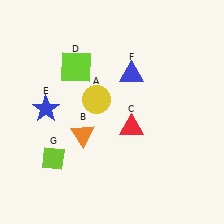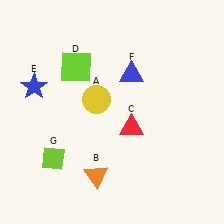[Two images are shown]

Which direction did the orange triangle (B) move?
The orange triangle (B) moved down.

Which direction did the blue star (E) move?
The blue star (E) moved up.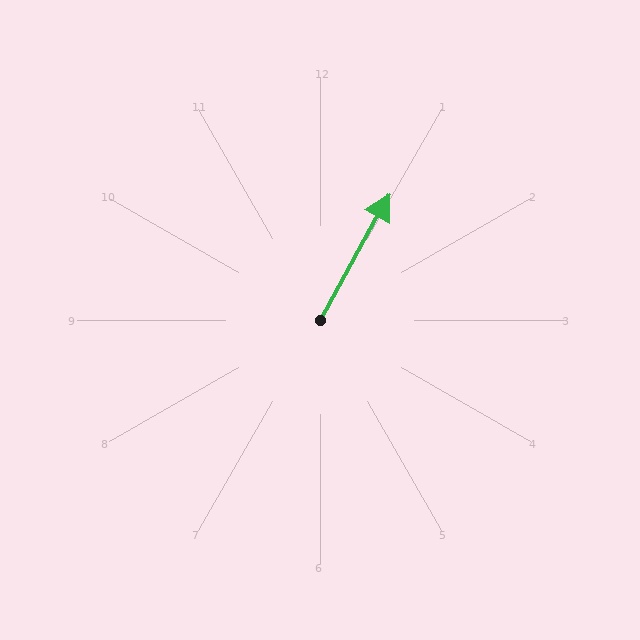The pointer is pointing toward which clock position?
Roughly 1 o'clock.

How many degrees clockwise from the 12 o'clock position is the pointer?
Approximately 29 degrees.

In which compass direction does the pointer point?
Northeast.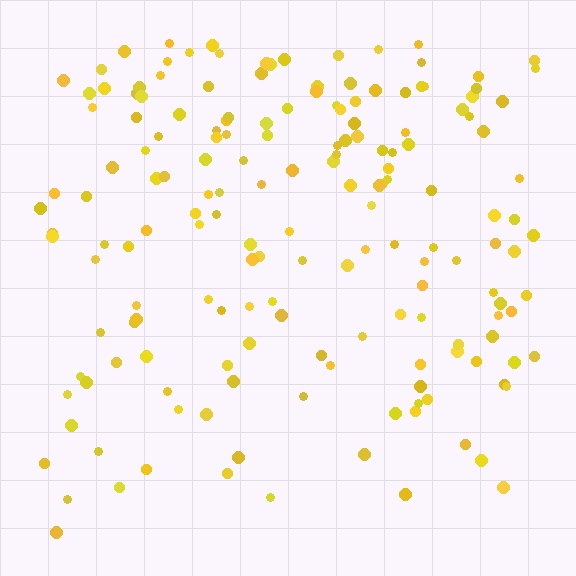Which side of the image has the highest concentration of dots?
The top.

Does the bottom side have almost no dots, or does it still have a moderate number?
Still a moderate number, just noticeably fewer than the top.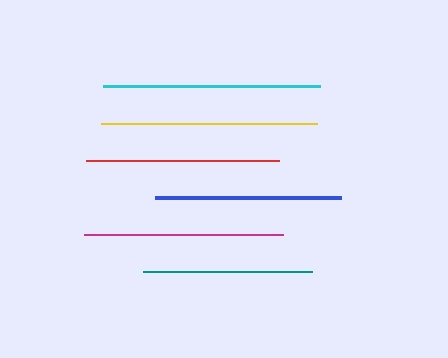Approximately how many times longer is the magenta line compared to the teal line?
The magenta line is approximately 1.2 times the length of the teal line.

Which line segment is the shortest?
The teal line is the shortest at approximately 170 pixels.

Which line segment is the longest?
The cyan line is the longest at approximately 218 pixels.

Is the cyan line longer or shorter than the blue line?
The cyan line is longer than the blue line.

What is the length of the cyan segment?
The cyan segment is approximately 218 pixels long.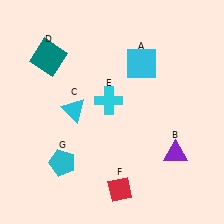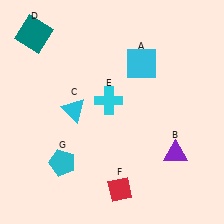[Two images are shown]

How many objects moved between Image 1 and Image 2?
1 object moved between the two images.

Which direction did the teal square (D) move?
The teal square (D) moved up.